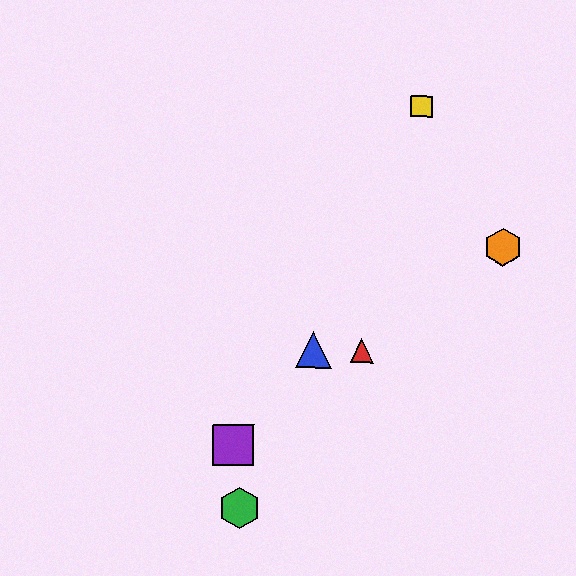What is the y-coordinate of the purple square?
The purple square is at y≈445.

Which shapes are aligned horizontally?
The red triangle, the blue triangle are aligned horizontally.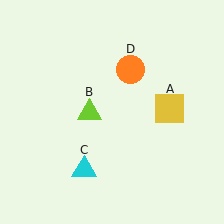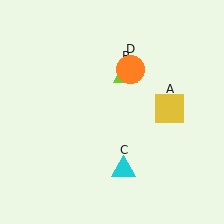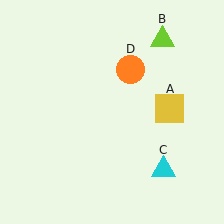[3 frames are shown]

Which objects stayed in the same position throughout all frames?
Yellow square (object A) and orange circle (object D) remained stationary.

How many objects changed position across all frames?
2 objects changed position: lime triangle (object B), cyan triangle (object C).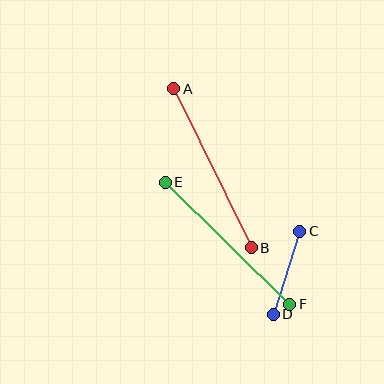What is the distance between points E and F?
The distance is approximately 174 pixels.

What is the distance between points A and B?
The distance is approximately 177 pixels.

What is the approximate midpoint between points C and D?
The midpoint is at approximately (287, 273) pixels.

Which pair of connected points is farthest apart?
Points A and B are farthest apart.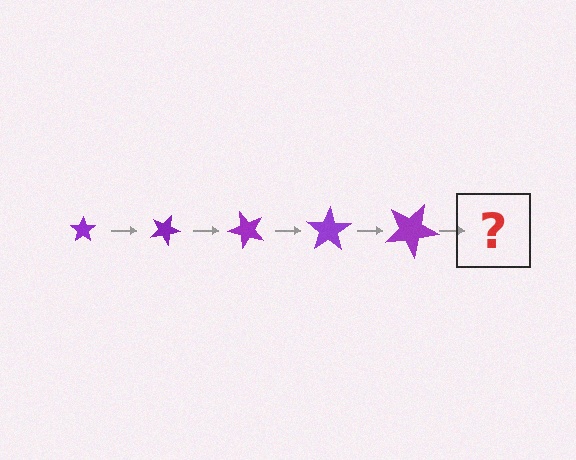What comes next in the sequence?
The next element should be a star, larger than the previous one and rotated 125 degrees from the start.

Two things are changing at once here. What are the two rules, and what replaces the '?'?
The two rules are that the star grows larger each step and it rotates 25 degrees each step. The '?' should be a star, larger than the previous one and rotated 125 degrees from the start.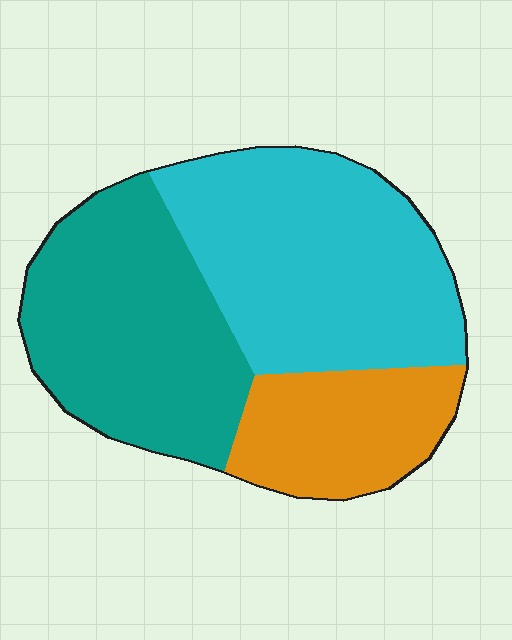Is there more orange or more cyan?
Cyan.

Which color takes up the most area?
Cyan, at roughly 45%.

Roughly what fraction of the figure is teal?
Teal takes up between a third and a half of the figure.